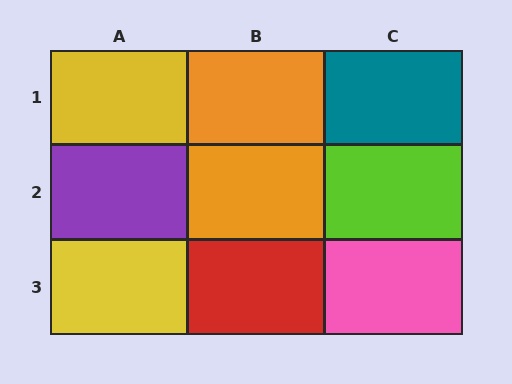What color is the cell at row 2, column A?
Purple.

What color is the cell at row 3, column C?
Pink.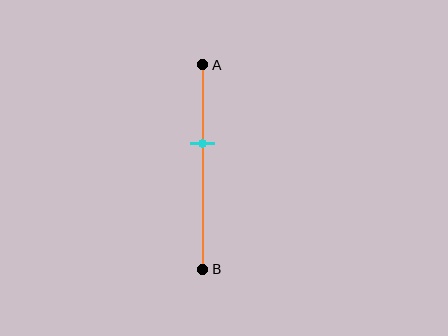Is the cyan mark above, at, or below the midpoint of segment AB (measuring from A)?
The cyan mark is above the midpoint of segment AB.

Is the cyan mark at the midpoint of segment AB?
No, the mark is at about 40% from A, not at the 50% midpoint.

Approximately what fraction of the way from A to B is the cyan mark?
The cyan mark is approximately 40% of the way from A to B.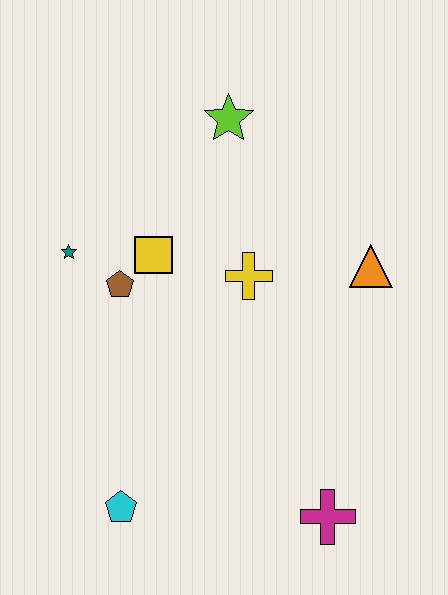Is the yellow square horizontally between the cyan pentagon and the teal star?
No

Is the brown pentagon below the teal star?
Yes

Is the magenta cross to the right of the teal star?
Yes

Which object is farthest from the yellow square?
The magenta cross is farthest from the yellow square.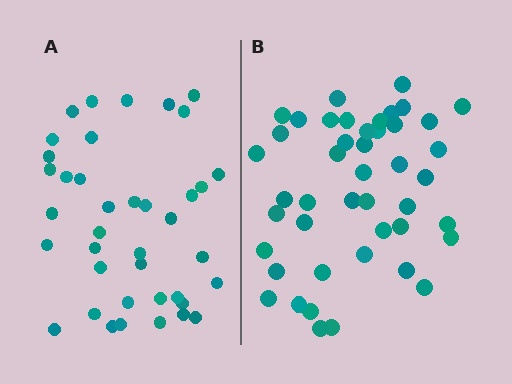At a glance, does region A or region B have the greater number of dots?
Region B (the right region) has more dots.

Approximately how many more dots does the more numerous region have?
Region B has about 6 more dots than region A.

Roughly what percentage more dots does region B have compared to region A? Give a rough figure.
About 15% more.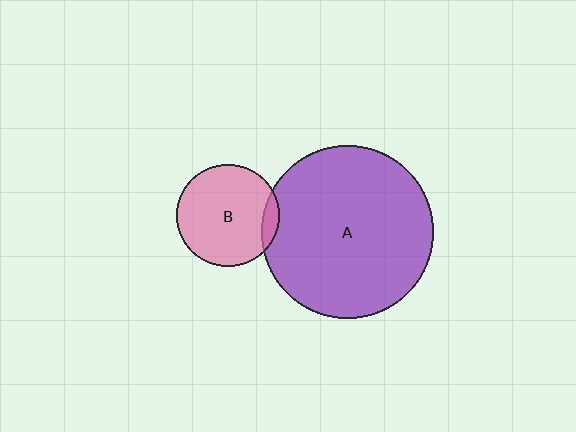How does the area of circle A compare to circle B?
Approximately 2.9 times.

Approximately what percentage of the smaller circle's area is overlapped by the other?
Approximately 10%.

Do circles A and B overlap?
Yes.